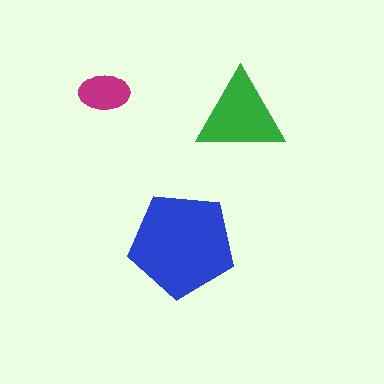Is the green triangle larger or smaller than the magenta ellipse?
Larger.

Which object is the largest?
The blue pentagon.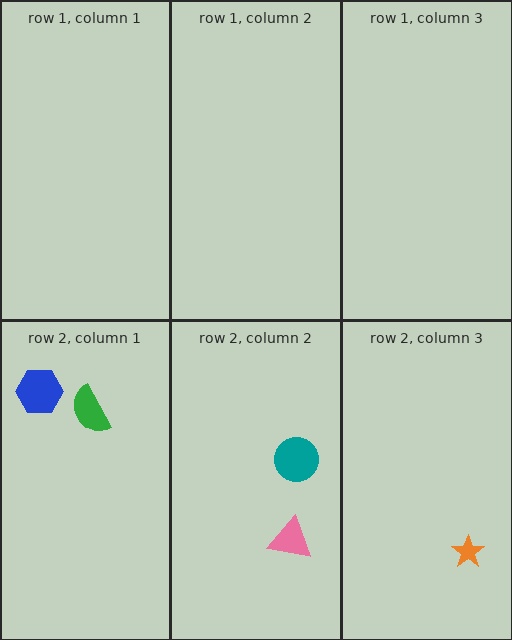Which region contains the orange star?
The row 2, column 3 region.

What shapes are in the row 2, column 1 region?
The green semicircle, the blue hexagon.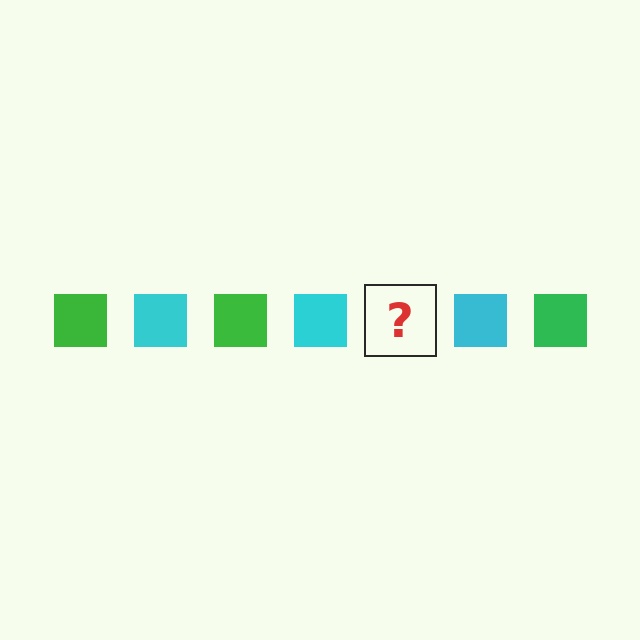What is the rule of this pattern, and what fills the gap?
The rule is that the pattern cycles through green, cyan squares. The gap should be filled with a green square.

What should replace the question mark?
The question mark should be replaced with a green square.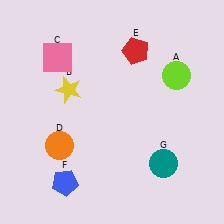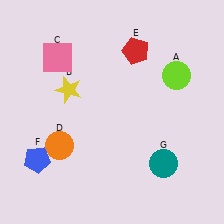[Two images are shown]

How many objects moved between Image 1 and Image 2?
1 object moved between the two images.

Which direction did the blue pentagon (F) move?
The blue pentagon (F) moved left.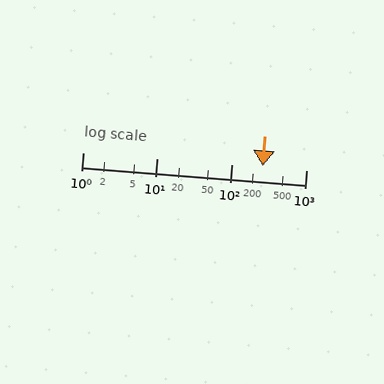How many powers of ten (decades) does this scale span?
The scale spans 3 decades, from 1 to 1000.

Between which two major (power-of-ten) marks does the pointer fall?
The pointer is between 100 and 1000.